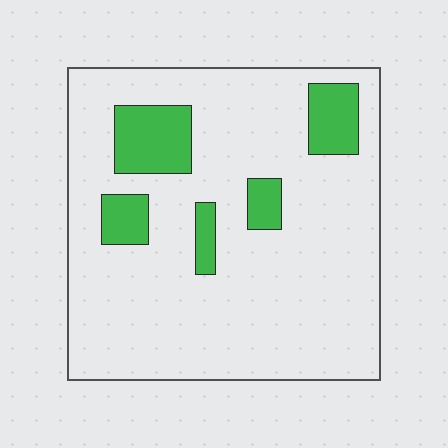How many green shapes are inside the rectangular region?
5.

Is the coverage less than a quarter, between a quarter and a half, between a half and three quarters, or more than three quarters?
Less than a quarter.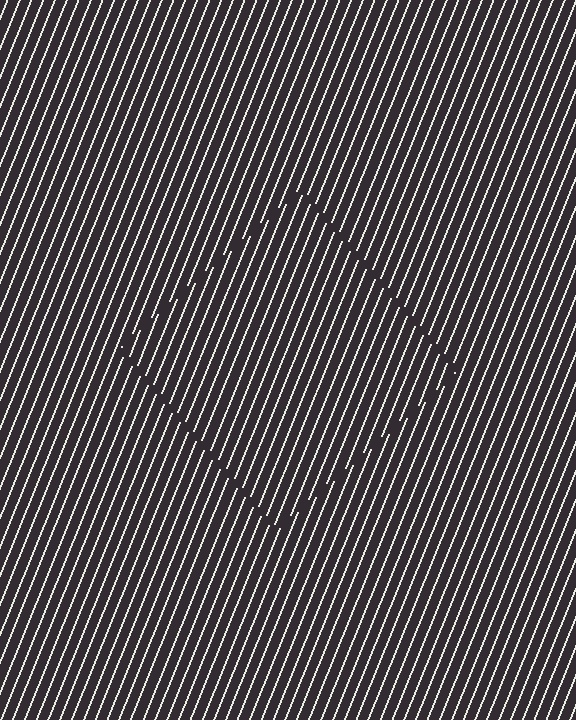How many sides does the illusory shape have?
4 sides — the line-ends trace a square.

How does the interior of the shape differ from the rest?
The interior of the shape contains the same grating, shifted by half a period — the contour is defined by the phase discontinuity where line-ends from the inner and outer gratings abut.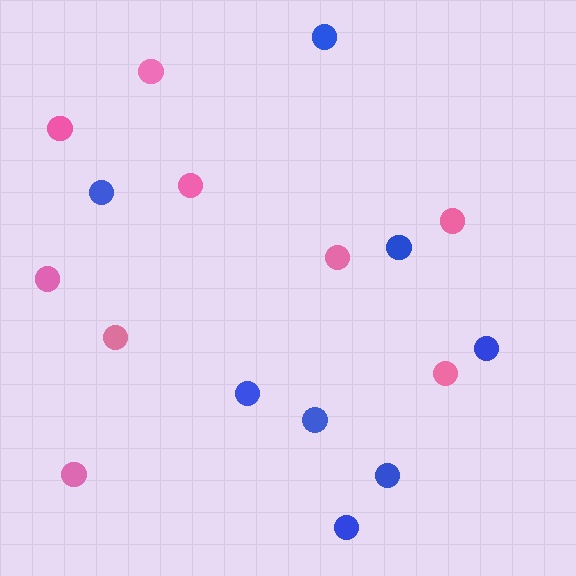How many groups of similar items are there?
There are 2 groups: one group of blue circles (8) and one group of pink circles (9).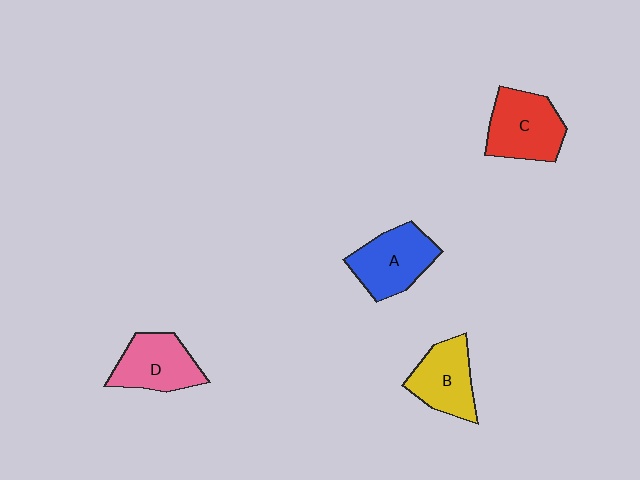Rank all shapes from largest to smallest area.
From largest to smallest: C (red), A (blue), D (pink), B (yellow).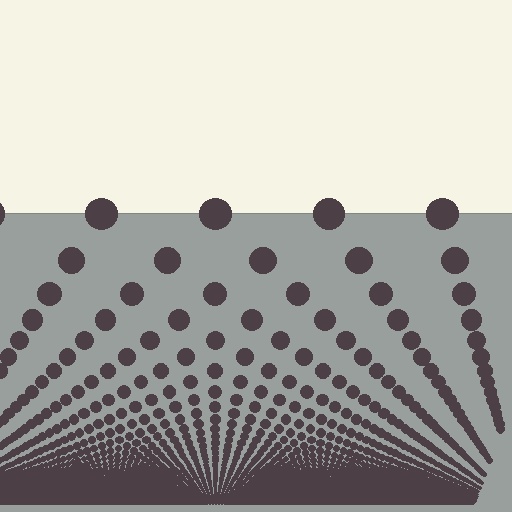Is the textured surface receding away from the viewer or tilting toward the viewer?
The surface appears to tilt toward the viewer. Texture elements get larger and sparser toward the top.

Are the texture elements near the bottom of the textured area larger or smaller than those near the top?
Smaller. The gradient is inverted — elements near the bottom are smaller and denser.